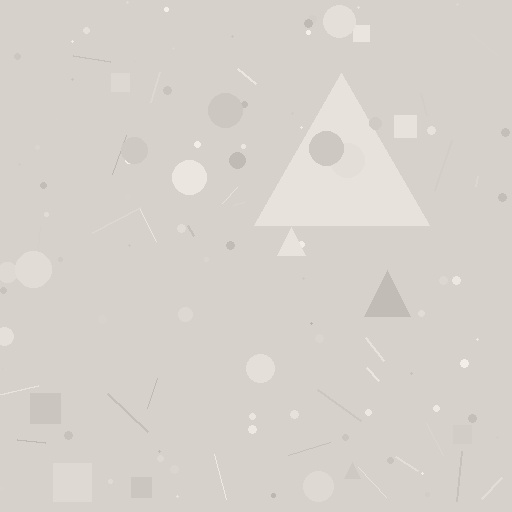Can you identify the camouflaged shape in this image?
The camouflaged shape is a triangle.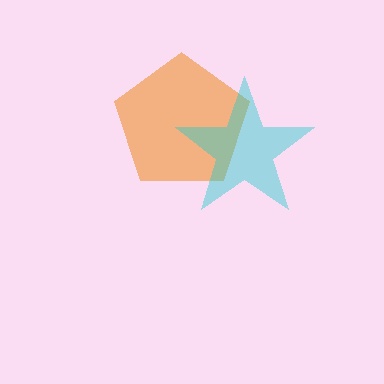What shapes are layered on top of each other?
The layered shapes are: an orange pentagon, a cyan star.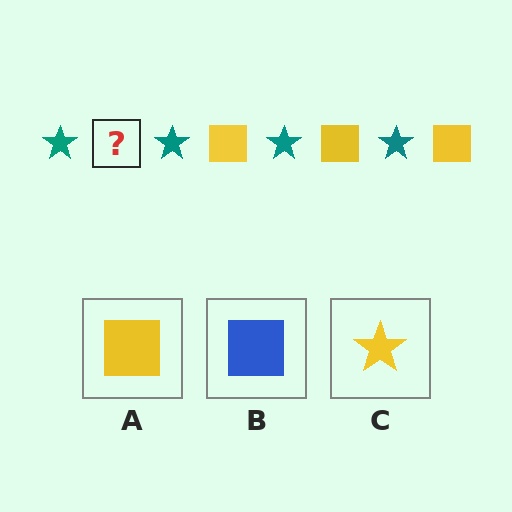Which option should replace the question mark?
Option A.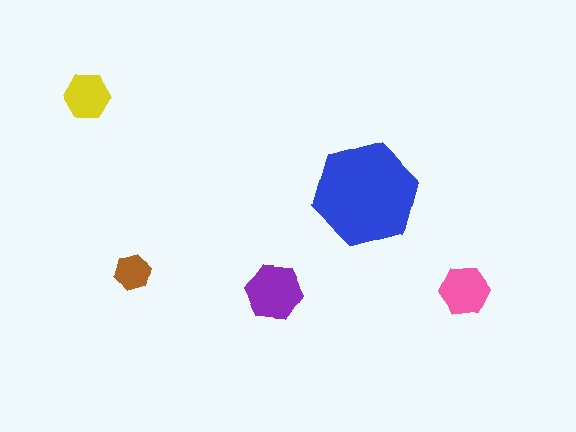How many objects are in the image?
There are 5 objects in the image.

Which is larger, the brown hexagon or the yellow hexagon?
The yellow one.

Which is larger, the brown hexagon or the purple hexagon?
The purple one.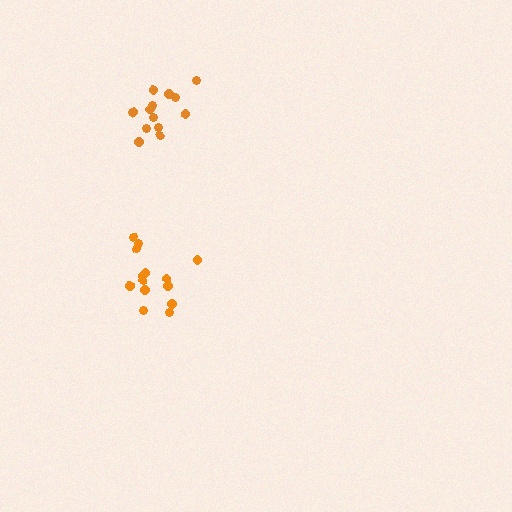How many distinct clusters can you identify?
There are 2 distinct clusters.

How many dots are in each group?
Group 1: 14 dots, Group 2: 14 dots (28 total).